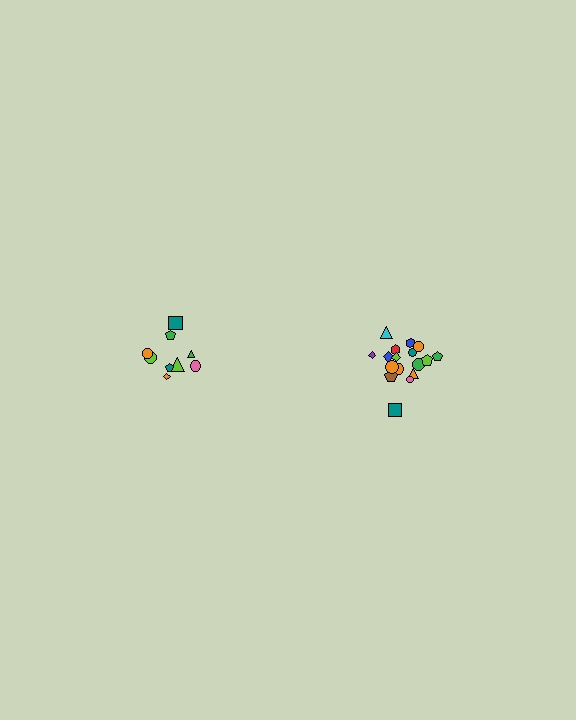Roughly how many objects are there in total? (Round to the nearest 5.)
Roughly 30 objects in total.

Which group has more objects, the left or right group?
The right group.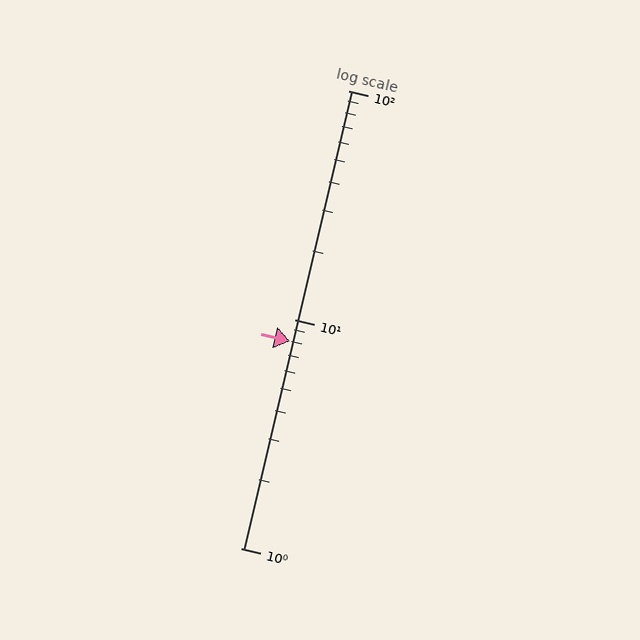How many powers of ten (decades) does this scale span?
The scale spans 2 decades, from 1 to 100.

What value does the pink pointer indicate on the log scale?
The pointer indicates approximately 8.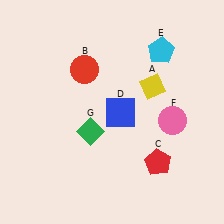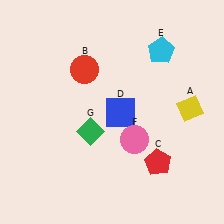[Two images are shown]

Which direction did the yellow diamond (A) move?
The yellow diamond (A) moved right.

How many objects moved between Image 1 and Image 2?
2 objects moved between the two images.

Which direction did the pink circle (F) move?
The pink circle (F) moved left.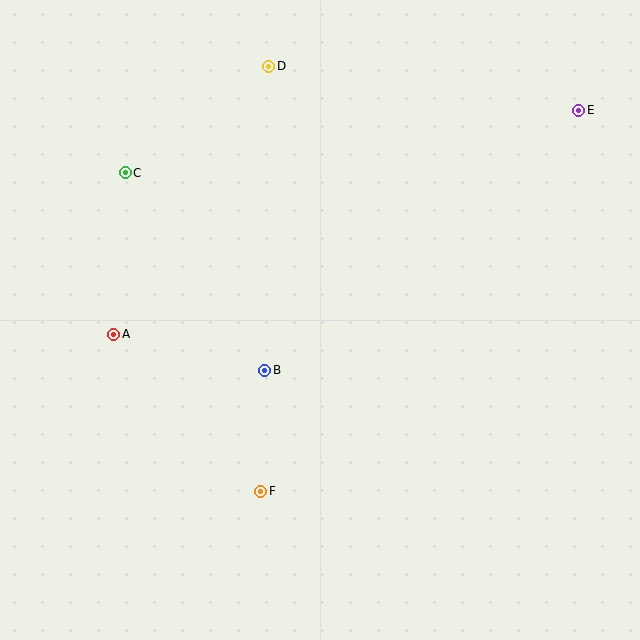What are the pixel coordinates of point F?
Point F is at (261, 491).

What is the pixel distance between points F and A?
The distance between F and A is 215 pixels.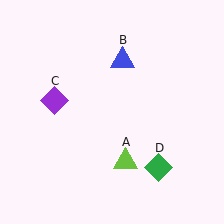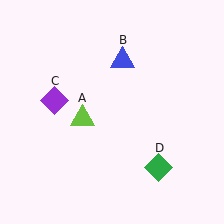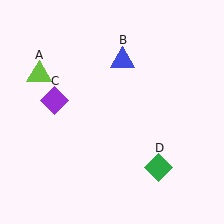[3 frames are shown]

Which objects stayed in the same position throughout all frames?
Blue triangle (object B) and purple diamond (object C) and green diamond (object D) remained stationary.